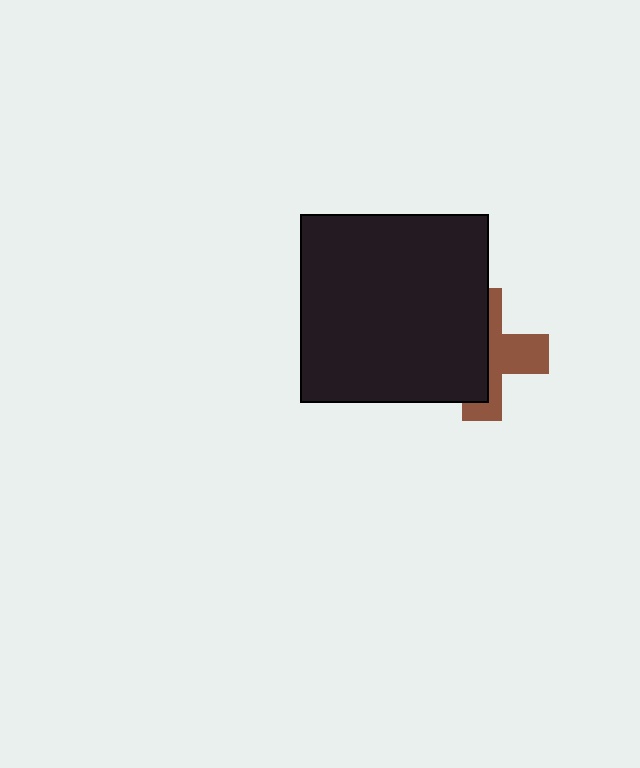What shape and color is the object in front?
The object in front is a black square.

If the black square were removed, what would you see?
You would see the complete brown cross.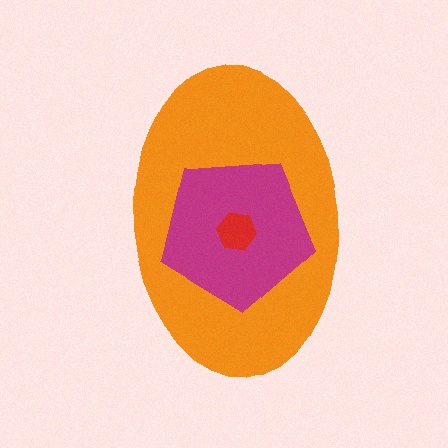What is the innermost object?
The red hexagon.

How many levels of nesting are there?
3.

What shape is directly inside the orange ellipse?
The magenta pentagon.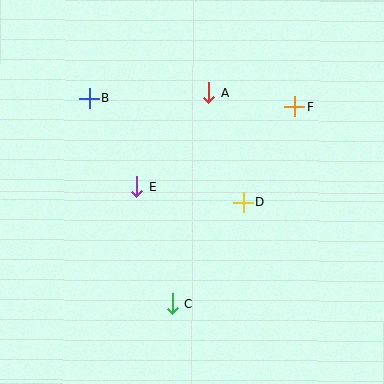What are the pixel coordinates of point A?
Point A is at (209, 93).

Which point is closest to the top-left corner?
Point B is closest to the top-left corner.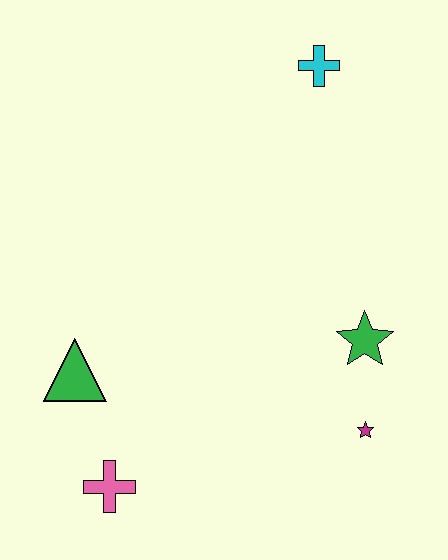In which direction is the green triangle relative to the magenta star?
The green triangle is to the left of the magenta star.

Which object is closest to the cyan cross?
The green star is closest to the cyan cross.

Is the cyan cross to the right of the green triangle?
Yes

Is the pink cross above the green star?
No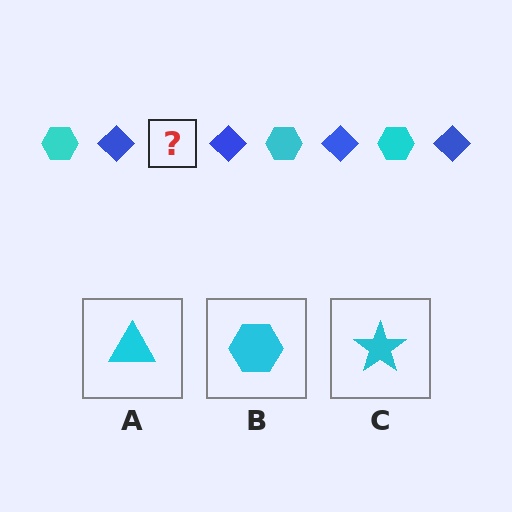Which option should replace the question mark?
Option B.